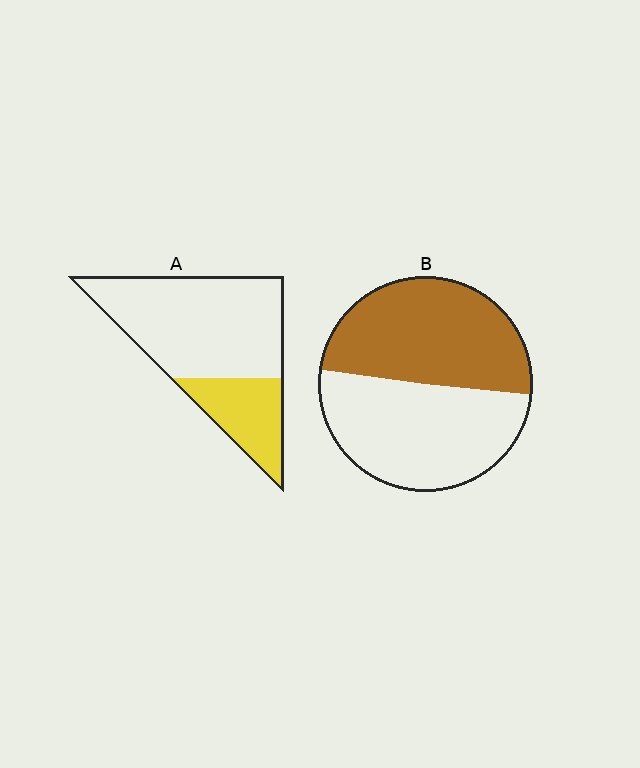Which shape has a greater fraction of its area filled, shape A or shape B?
Shape B.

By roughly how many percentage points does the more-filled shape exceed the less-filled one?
By roughly 20 percentage points (B over A).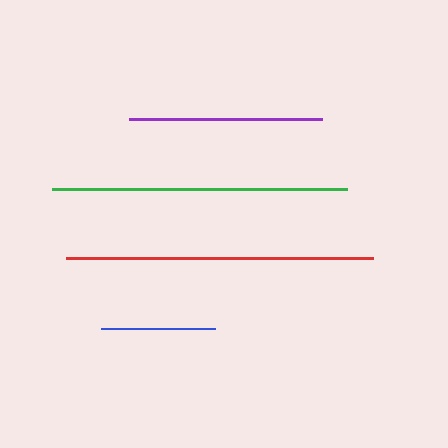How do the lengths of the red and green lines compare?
The red and green lines are approximately the same length.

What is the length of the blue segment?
The blue segment is approximately 114 pixels long.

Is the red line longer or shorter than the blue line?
The red line is longer than the blue line.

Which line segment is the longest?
The red line is the longest at approximately 307 pixels.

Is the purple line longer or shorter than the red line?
The red line is longer than the purple line.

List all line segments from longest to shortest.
From longest to shortest: red, green, purple, blue.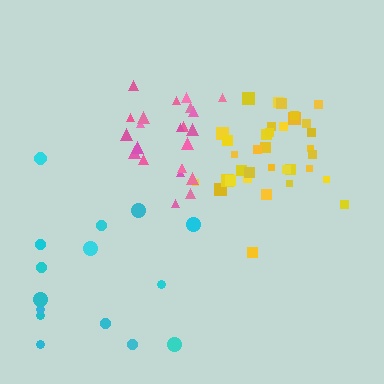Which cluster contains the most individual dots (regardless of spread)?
Yellow (35).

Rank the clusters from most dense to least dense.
yellow, pink, cyan.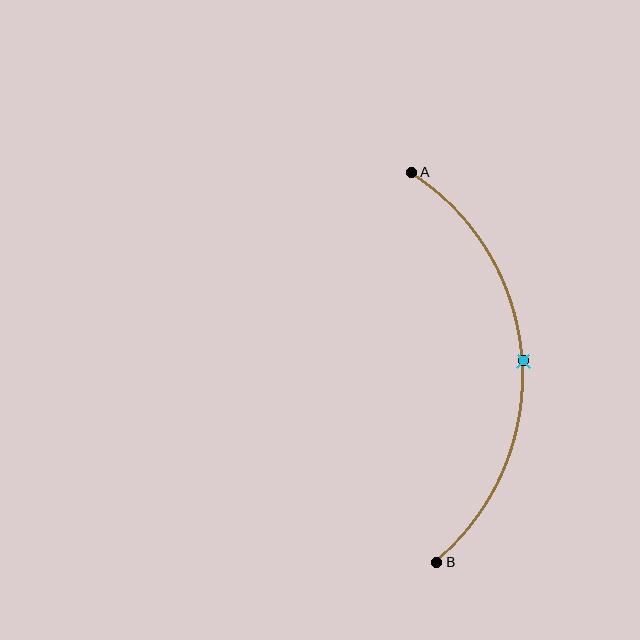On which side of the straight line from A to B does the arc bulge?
The arc bulges to the right of the straight line connecting A and B.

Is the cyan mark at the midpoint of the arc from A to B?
Yes. The cyan mark lies on the arc at equal arc-length from both A and B — it is the arc midpoint.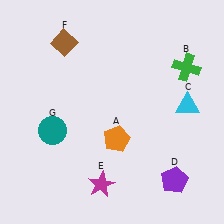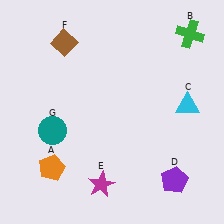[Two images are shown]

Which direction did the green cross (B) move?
The green cross (B) moved up.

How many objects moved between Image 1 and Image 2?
2 objects moved between the two images.